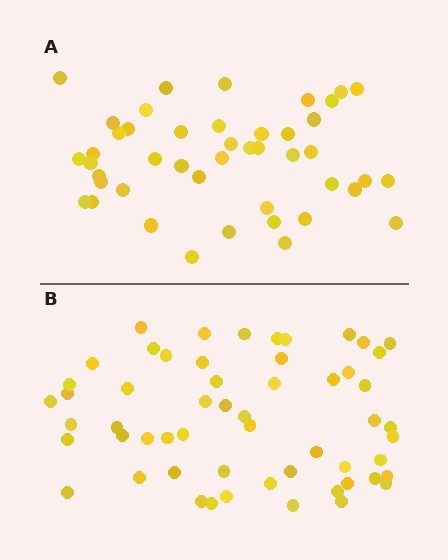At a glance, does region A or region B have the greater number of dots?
Region B (the bottom region) has more dots.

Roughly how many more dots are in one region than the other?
Region B has roughly 12 or so more dots than region A.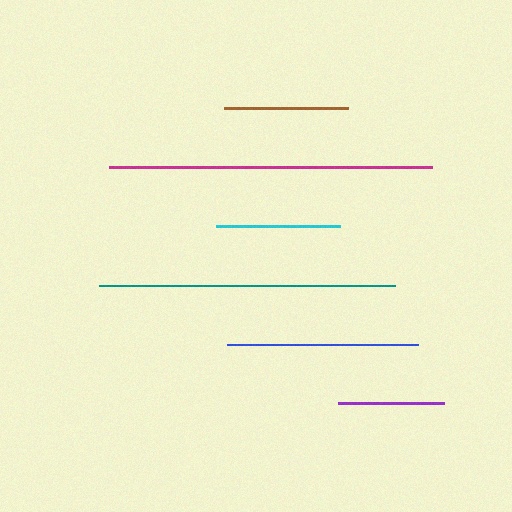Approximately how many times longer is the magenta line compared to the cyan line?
The magenta line is approximately 2.6 times the length of the cyan line.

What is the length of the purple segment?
The purple segment is approximately 106 pixels long.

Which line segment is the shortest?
The purple line is the shortest at approximately 106 pixels.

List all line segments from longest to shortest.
From longest to shortest: magenta, teal, blue, brown, cyan, purple.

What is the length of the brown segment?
The brown segment is approximately 124 pixels long.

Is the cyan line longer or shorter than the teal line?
The teal line is longer than the cyan line.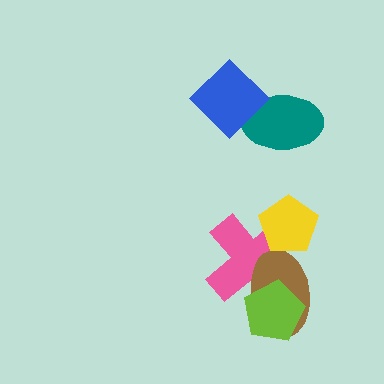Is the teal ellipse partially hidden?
Yes, it is partially covered by another shape.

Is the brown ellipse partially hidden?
Yes, it is partially covered by another shape.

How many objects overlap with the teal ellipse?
1 object overlaps with the teal ellipse.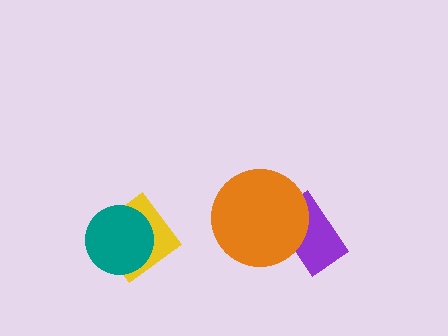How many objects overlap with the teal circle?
1 object overlaps with the teal circle.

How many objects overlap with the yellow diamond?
1 object overlaps with the yellow diamond.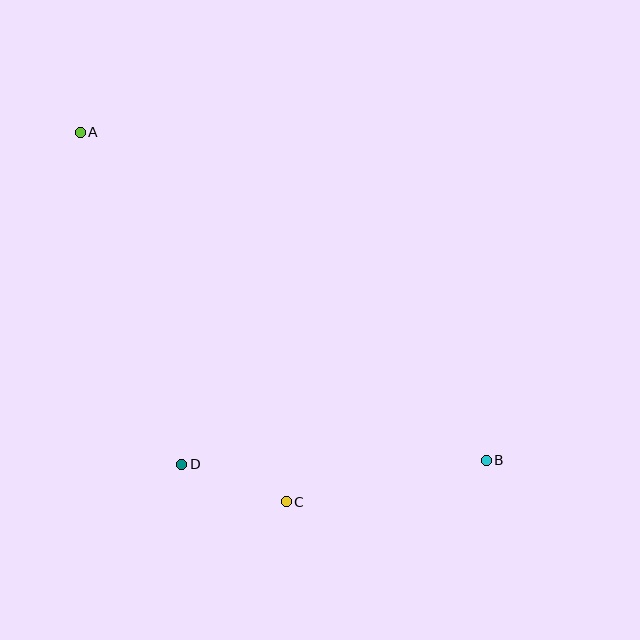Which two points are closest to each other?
Points C and D are closest to each other.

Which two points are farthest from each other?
Points A and B are farthest from each other.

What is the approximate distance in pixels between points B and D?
The distance between B and D is approximately 305 pixels.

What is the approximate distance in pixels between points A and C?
The distance between A and C is approximately 423 pixels.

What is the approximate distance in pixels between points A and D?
The distance between A and D is approximately 347 pixels.